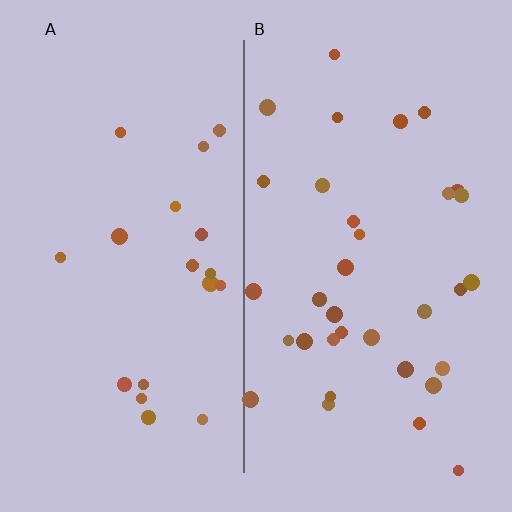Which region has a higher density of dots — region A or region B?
B (the right).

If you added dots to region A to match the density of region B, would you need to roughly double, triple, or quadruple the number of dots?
Approximately double.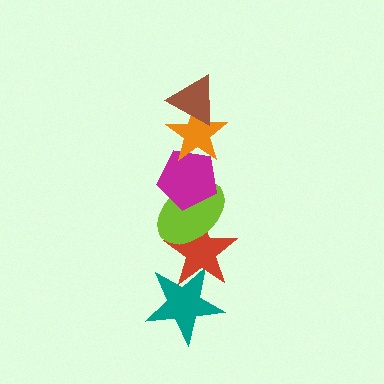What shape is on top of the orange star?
The brown triangle is on top of the orange star.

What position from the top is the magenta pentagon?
The magenta pentagon is 3rd from the top.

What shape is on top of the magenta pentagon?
The orange star is on top of the magenta pentagon.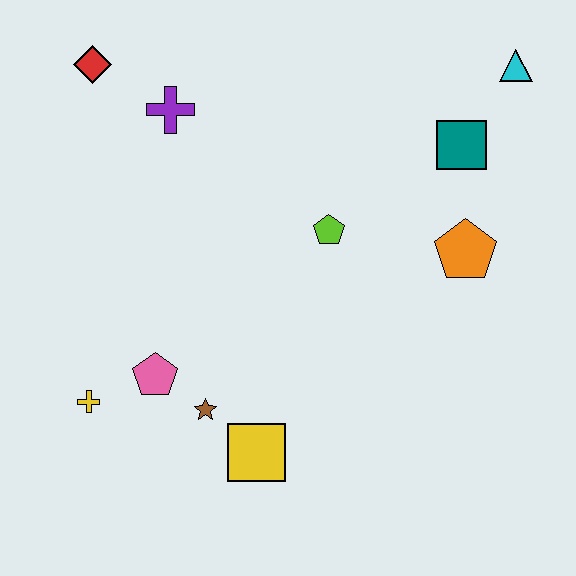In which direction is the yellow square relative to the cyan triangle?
The yellow square is below the cyan triangle.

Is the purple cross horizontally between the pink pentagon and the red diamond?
No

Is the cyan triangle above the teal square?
Yes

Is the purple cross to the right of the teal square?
No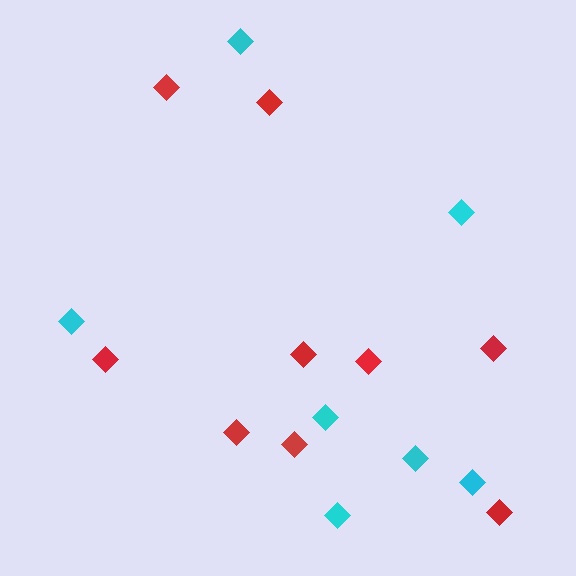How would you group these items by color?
There are 2 groups: one group of red diamonds (9) and one group of cyan diamonds (7).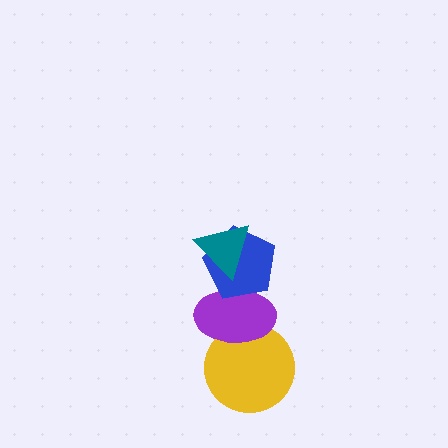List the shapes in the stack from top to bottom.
From top to bottom: the teal triangle, the blue pentagon, the purple ellipse, the yellow circle.